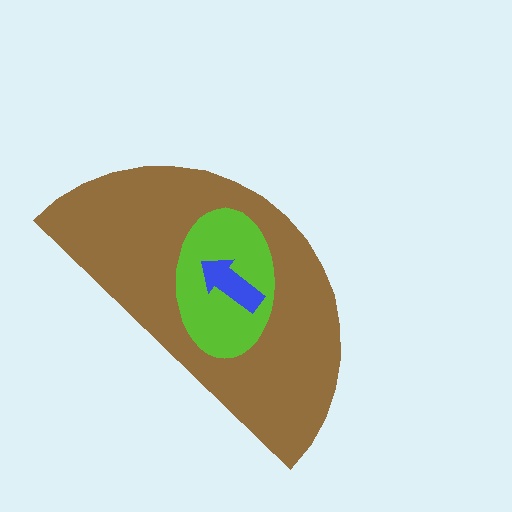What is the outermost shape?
The brown semicircle.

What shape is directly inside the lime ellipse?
The blue arrow.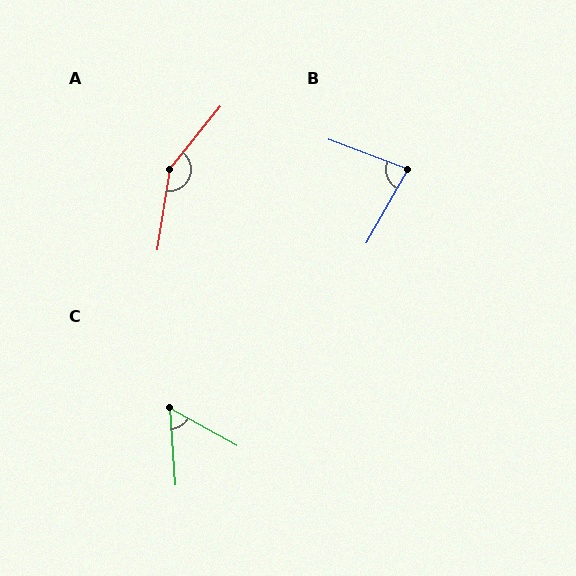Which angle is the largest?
A, at approximately 150 degrees.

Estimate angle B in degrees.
Approximately 81 degrees.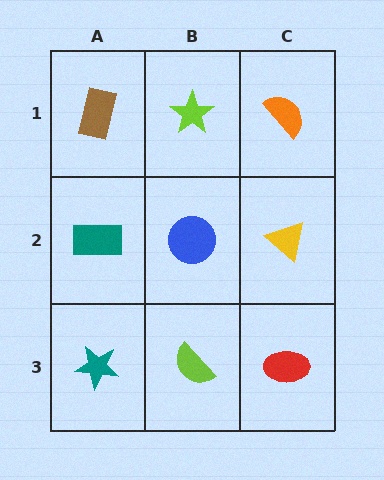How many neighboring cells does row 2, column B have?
4.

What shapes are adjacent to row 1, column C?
A yellow triangle (row 2, column C), a lime star (row 1, column B).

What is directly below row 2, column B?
A lime semicircle.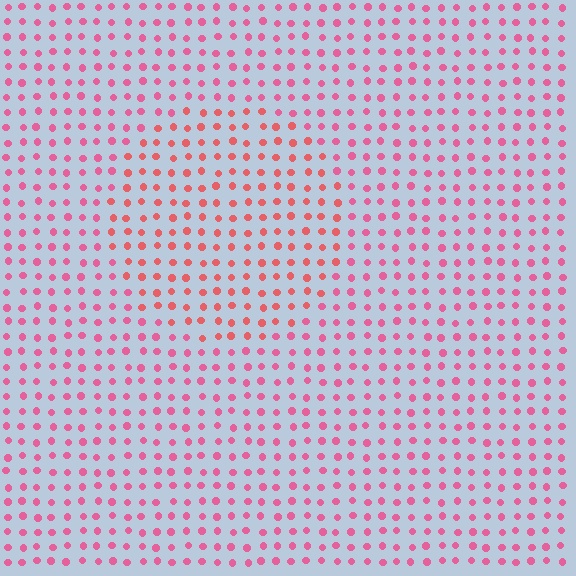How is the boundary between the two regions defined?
The boundary is defined purely by a slight shift in hue (about 24 degrees). Spacing, size, and orientation are identical on both sides.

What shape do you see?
I see a circle.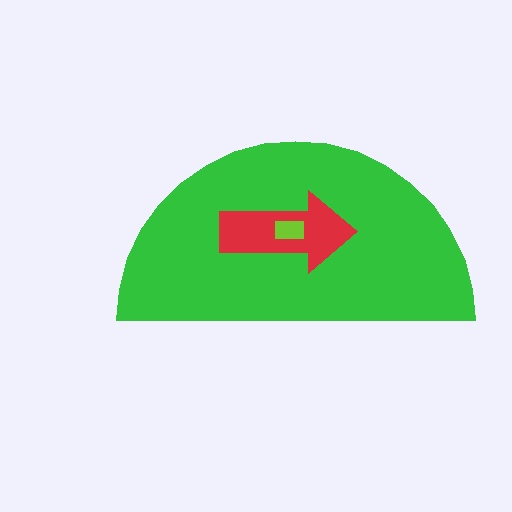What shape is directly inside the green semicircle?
The red arrow.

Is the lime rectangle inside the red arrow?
Yes.